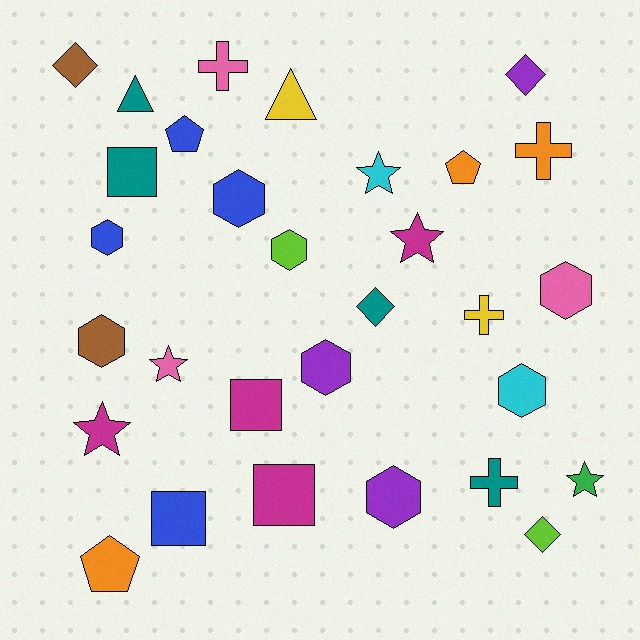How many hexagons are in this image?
There are 8 hexagons.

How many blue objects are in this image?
There are 4 blue objects.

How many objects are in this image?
There are 30 objects.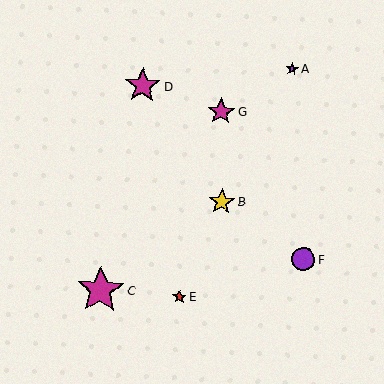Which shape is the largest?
The magenta star (labeled C) is the largest.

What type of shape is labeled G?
Shape G is a magenta star.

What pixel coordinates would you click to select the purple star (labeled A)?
Click at (292, 69) to select the purple star A.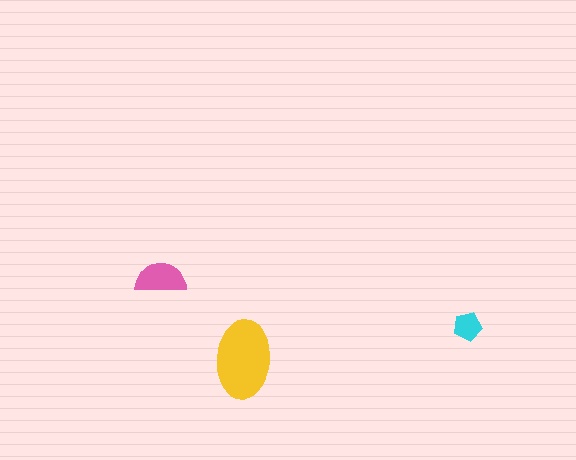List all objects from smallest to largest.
The cyan pentagon, the pink semicircle, the yellow ellipse.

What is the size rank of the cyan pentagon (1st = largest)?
3rd.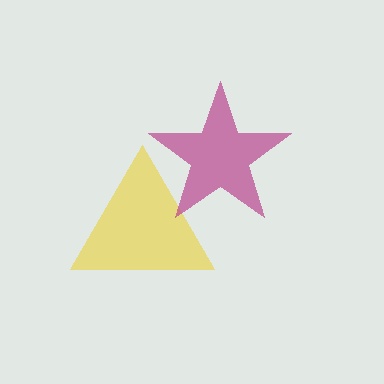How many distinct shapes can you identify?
There are 2 distinct shapes: a yellow triangle, a magenta star.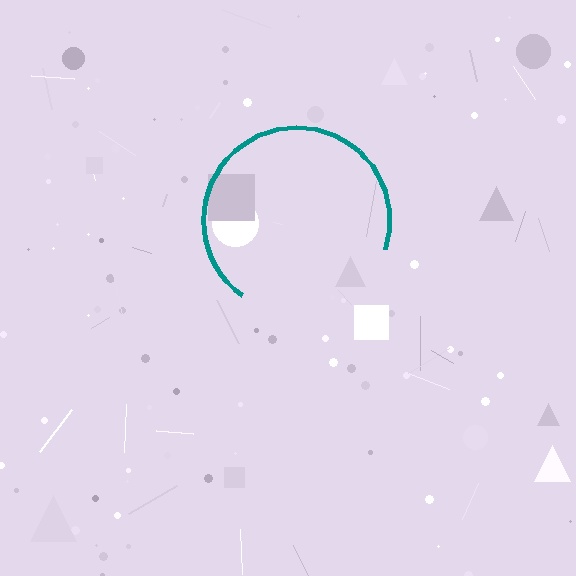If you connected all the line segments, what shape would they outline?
They would outline a circle.